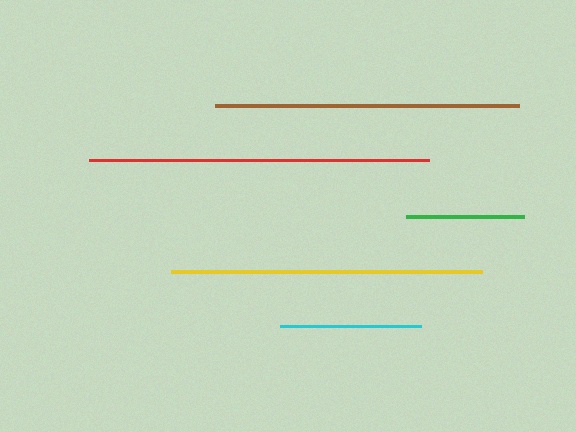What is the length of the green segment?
The green segment is approximately 118 pixels long.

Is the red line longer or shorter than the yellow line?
The red line is longer than the yellow line.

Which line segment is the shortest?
The green line is the shortest at approximately 118 pixels.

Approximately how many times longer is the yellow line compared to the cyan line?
The yellow line is approximately 2.2 times the length of the cyan line.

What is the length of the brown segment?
The brown segment is approximately 304 pixels long.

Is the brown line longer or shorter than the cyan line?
The brown line is longer than the cyan line.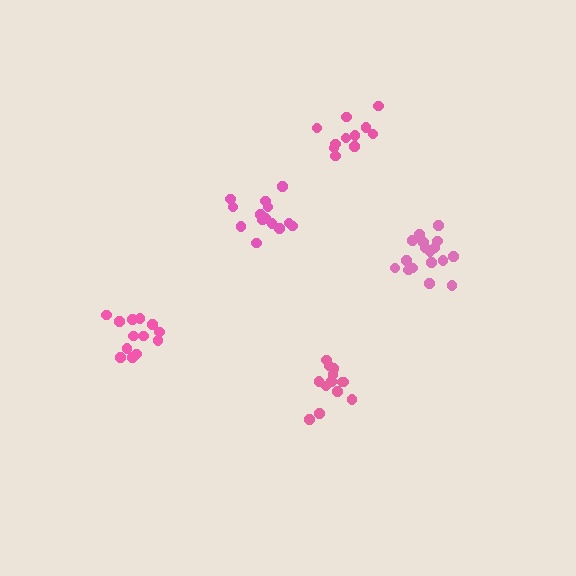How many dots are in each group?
Group 1: 17 dots, Group 2: 13 dots, Group 3: 11 dots, Group 4: 13 dots, Group 5: 15 dots (69 total).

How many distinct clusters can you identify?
There are 5 distinct clusters.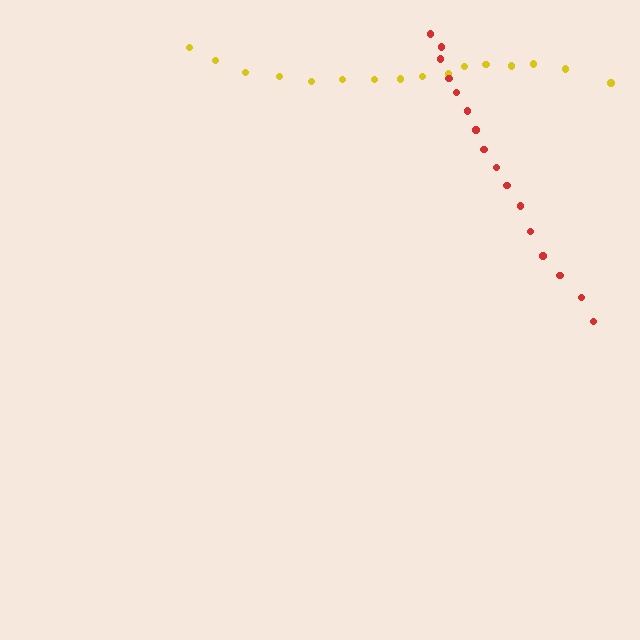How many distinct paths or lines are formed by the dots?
There are 2 distinct paths.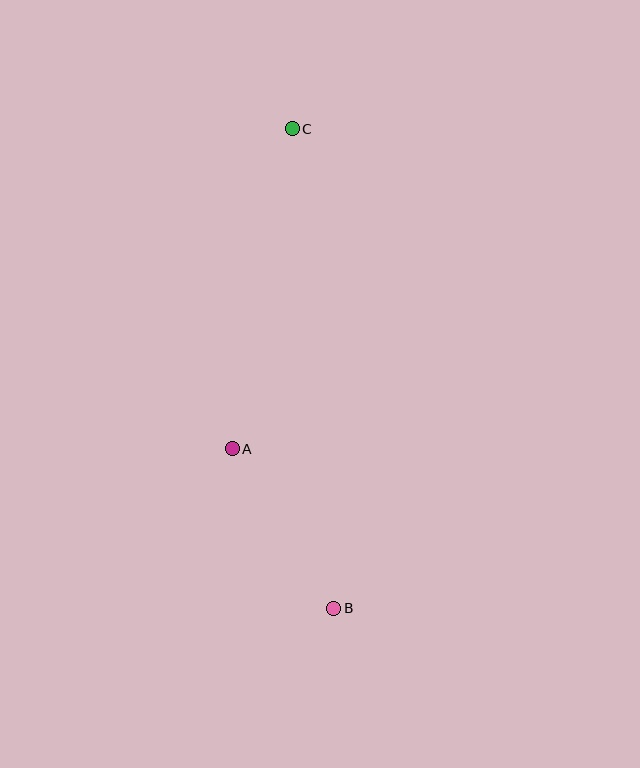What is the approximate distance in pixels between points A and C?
The distance between A and C is approximately 326 pixels.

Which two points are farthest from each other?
Points B and C are farthest from each other.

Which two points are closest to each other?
Points A and B are closest to each other.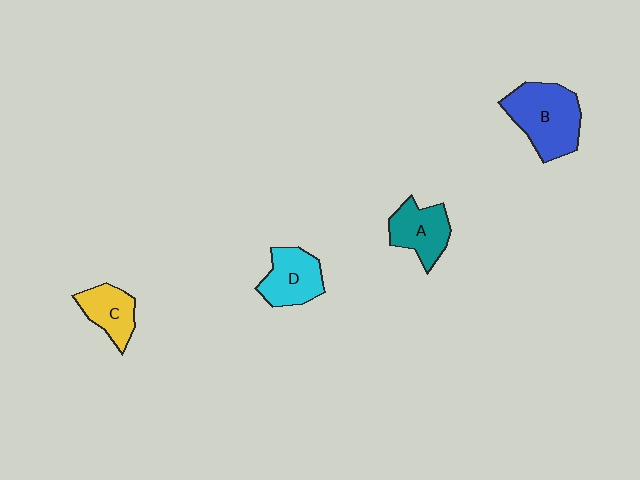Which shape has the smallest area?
Shape C (yellow).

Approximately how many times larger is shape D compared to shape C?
Approximately 1.2 times.